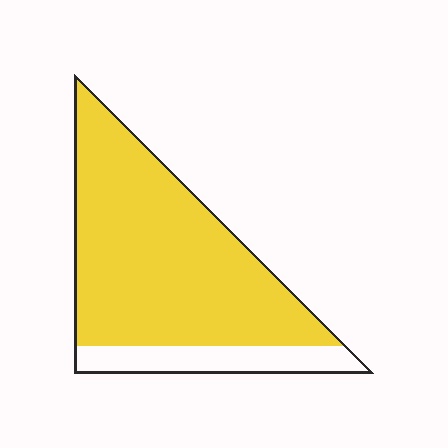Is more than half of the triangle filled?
Yes.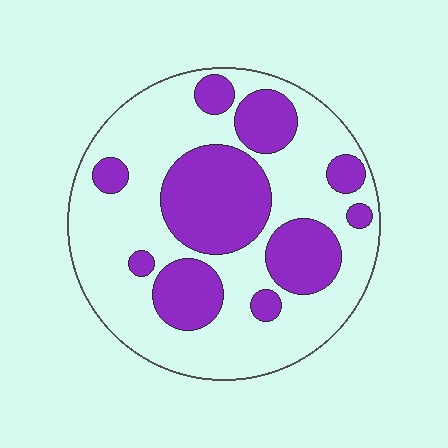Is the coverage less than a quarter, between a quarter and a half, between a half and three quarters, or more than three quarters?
Between a quarter and a half.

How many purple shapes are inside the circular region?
10.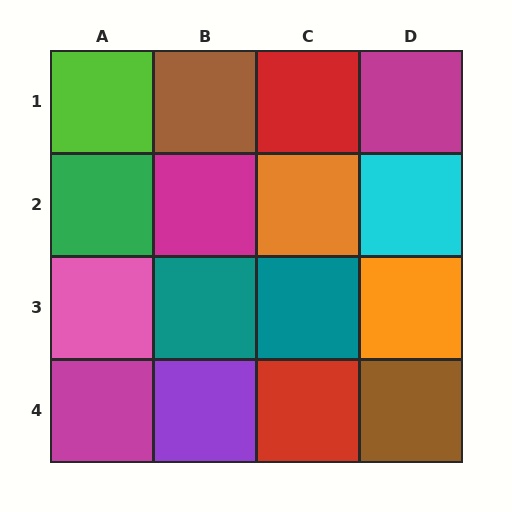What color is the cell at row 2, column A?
Green.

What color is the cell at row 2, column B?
Magenta.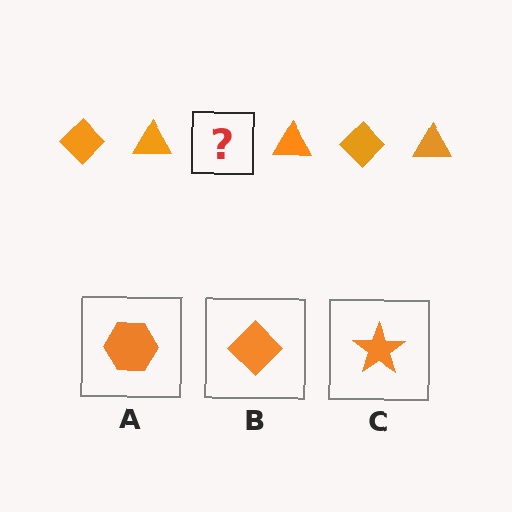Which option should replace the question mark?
Option B.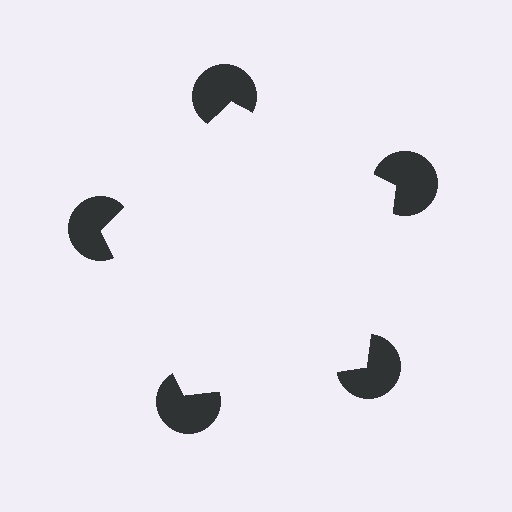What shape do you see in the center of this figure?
An illusory pentagon — its edges are inferred from the aligned wedge cuts in the pac-man discs, not physically drawn.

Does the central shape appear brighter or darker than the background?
It typically appears slightly brighter than the background, even though no actual brightness change is drawn.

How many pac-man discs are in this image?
There are 5 — one at each vertex of the illusory pentagon.